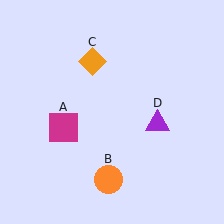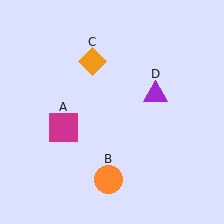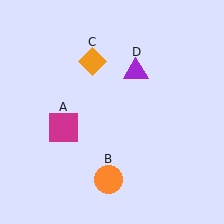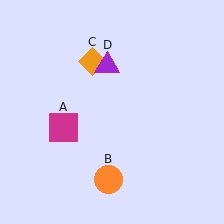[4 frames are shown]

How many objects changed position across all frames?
1 object changed position: purple triangle (object D).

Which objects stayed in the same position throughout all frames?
Magenta square (object A) and orange circle (object B) and orange diamond (object C) remained stationary.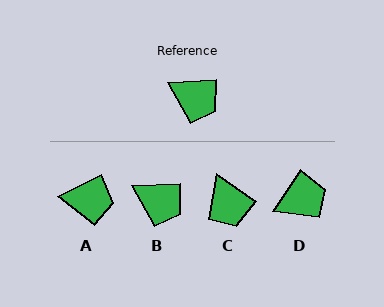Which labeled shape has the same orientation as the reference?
B.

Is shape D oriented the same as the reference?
No, it is off by about 53 degrees.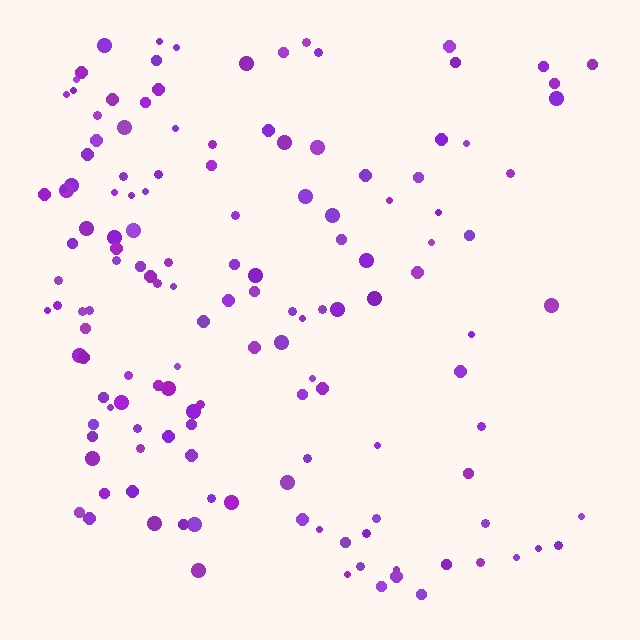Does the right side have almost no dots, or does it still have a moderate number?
Still a moderate number, just noticeably fewer than the left.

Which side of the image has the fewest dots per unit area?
The right.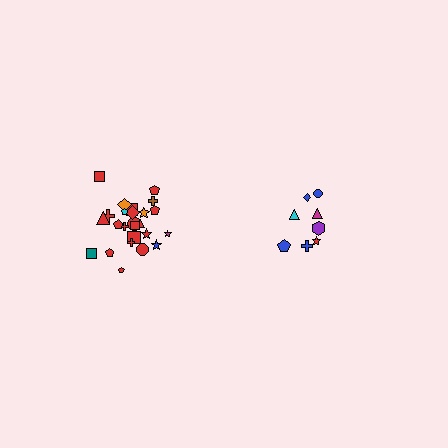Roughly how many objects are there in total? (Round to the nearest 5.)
Roughly 35 objects in total.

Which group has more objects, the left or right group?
The left group.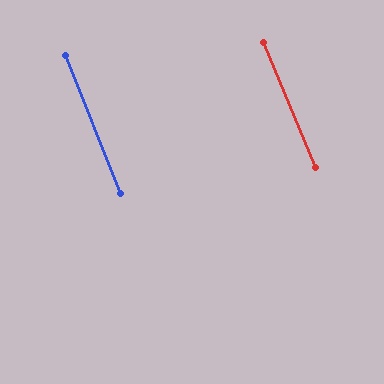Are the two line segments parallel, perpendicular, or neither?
Parallel — their directions differ by only 0.8°.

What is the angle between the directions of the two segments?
Approximately 1 degree.